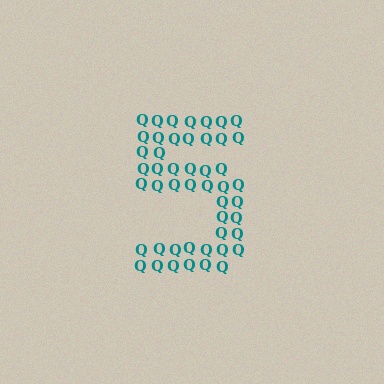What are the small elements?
The small elements are letter Q's.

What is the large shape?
The large shape is the digit 5.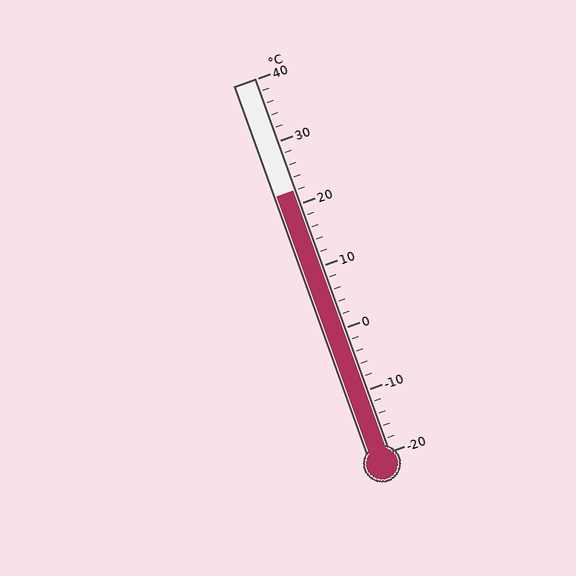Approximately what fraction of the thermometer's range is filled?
The thermometer is filled to approximately 70% of its range.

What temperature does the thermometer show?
The thermometer shows approximately 22°C.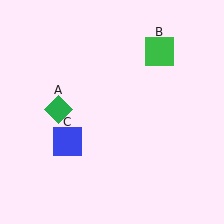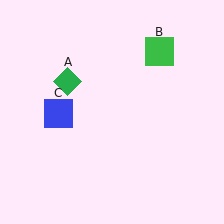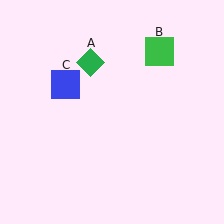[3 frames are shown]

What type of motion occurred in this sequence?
The green diamond (object A), blue square (object C) rotated clockwise around the center of the scene.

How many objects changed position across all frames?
2 objects changed position: green diamond (object A), blue square (object C).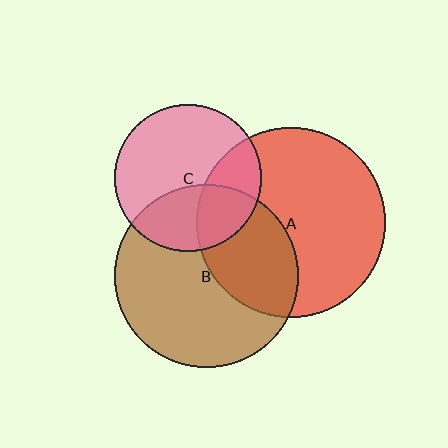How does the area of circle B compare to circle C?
Approximately 1.6 times.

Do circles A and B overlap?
Yes.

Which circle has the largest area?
Circle A (red).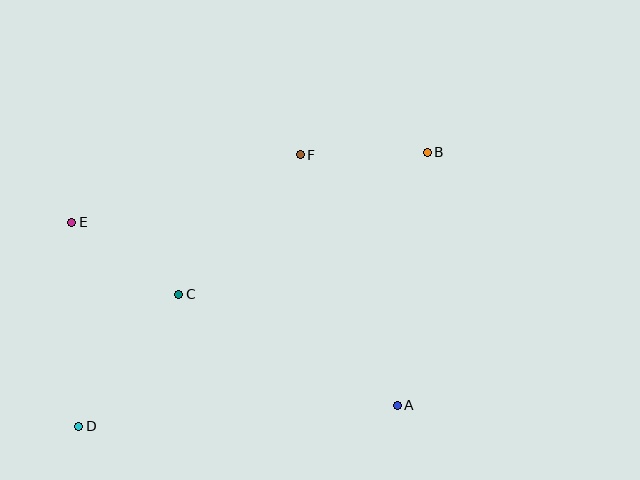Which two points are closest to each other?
Points B and F are closest to each other.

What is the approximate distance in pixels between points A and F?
The distance between A and F is approximately 269 pixels.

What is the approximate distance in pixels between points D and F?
The distance between D and F is approximately 350 pixels.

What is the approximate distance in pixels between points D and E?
The distance between D and E is approximately 204 pixels.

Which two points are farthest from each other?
Points B and D are farthest from each other.